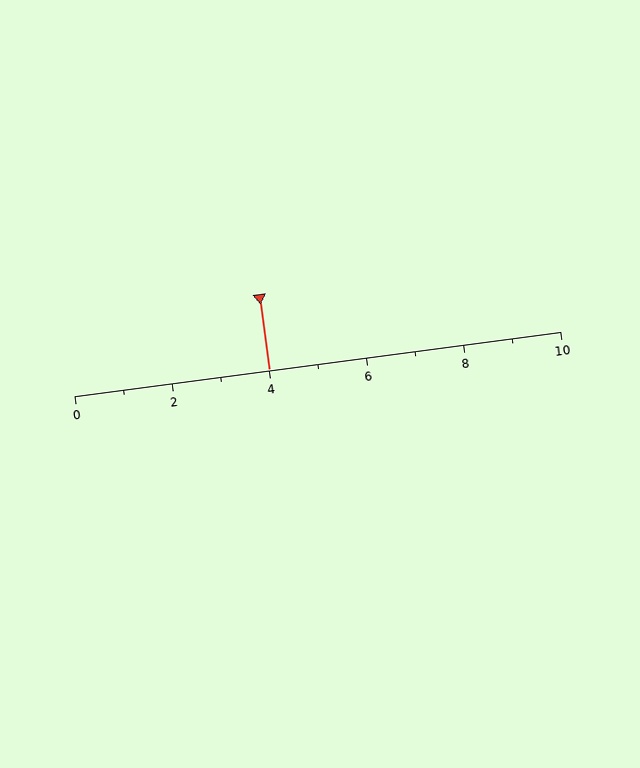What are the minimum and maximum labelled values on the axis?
The axis runs from 0 to 10.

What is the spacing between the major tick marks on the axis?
The major ticks are spaced 2 apart.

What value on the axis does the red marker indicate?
The marker indicates approximately 4.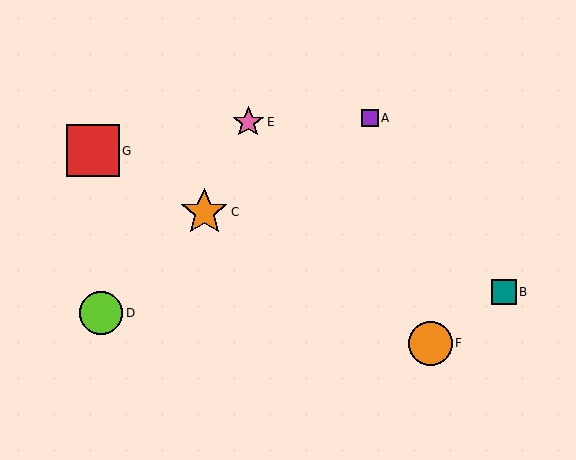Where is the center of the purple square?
The center of the purple square is at (370, 118).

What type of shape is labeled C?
Shape C is an orange star.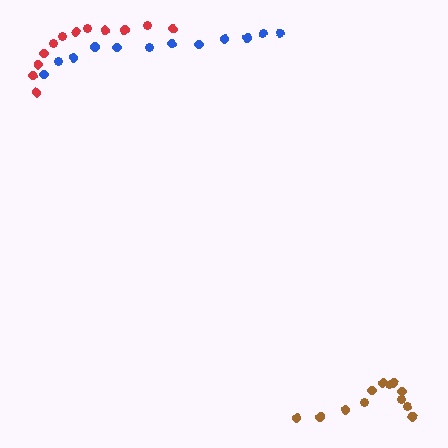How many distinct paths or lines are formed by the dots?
There are 3 distinct paths.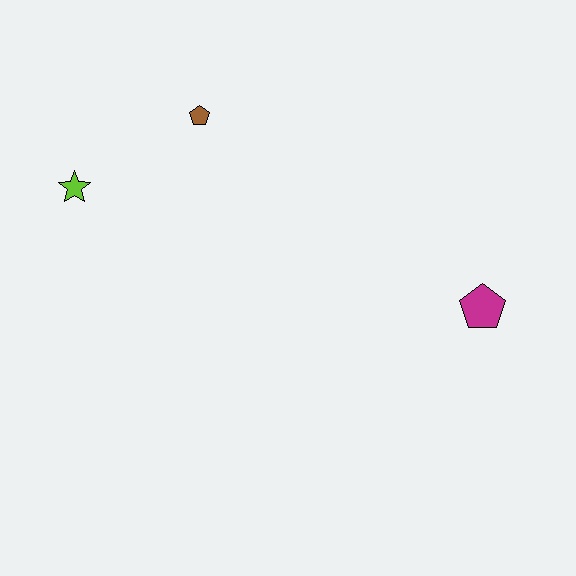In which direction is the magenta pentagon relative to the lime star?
The magenta pentagon is to the right of the lime star.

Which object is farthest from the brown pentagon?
The magenta pentagon is farthest from the brown pentagon.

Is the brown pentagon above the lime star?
Yes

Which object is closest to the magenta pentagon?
The brown pentagon is closest to the magenta pentagon.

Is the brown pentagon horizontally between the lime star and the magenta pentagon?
Yes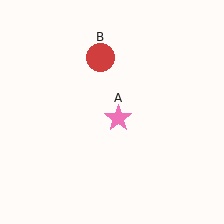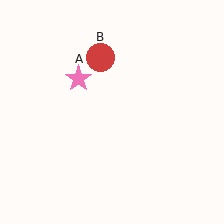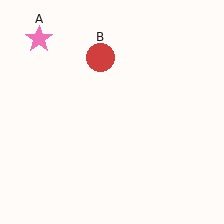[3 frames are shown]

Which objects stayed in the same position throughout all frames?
Red circle (object B) remained stationary.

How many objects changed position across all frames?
1 object changed position: pink star (object A).